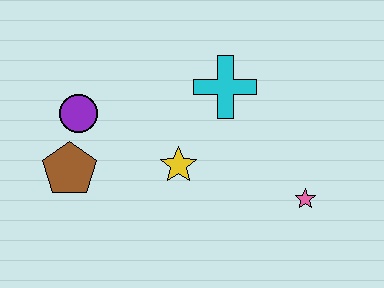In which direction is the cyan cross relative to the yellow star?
The cyan cross is above the yellow star.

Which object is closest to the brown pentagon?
The purple circle is closest to the brown pentagon.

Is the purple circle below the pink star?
No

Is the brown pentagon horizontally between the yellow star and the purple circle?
No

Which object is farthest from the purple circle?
The pink star is farthest from the purple circle.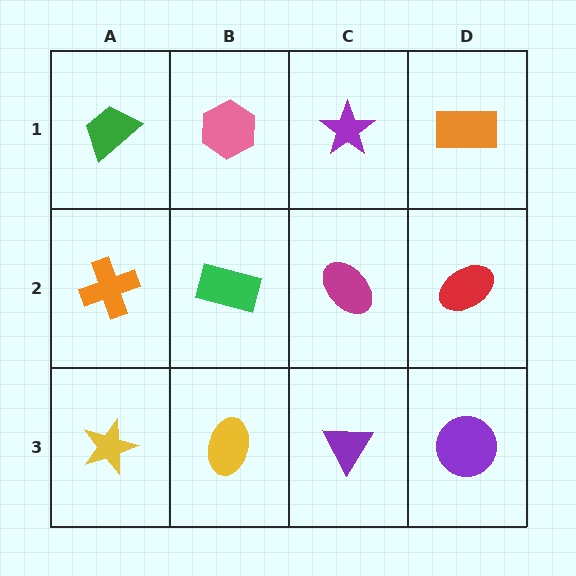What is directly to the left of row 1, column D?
A purple star.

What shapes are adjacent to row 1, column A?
An orange cross (row 2, column A), a pink hexagon (row 1, column B).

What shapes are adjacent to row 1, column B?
A green rectangle (row 2, column B), a green trapezoid (row 1, column A), a purple star (row 1, column C).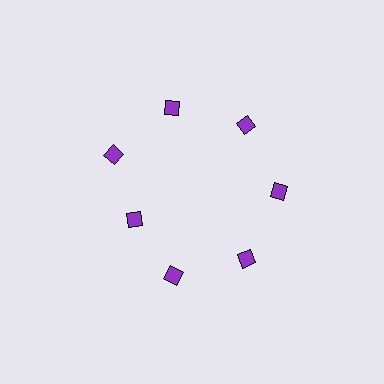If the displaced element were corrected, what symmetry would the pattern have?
It would have 7-fold rotational symmetry — the pattern would map onto itself every 51 degrees.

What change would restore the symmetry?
The symmetry would be restored by moving it outward, back onto the ring so that all 7 diamonds sit at equal angles and equal distance from the center.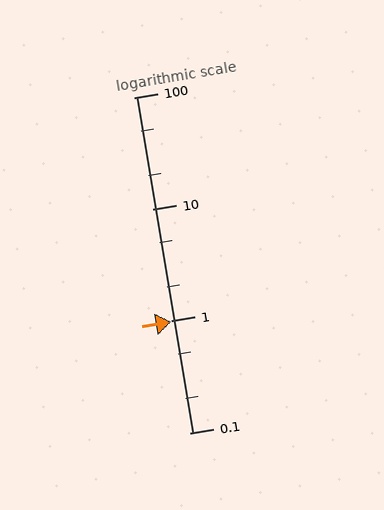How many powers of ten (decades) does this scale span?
The scale spans 3 decades, from 0.1 to 100.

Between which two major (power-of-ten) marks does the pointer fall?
The pointer is between 0.1 and 1.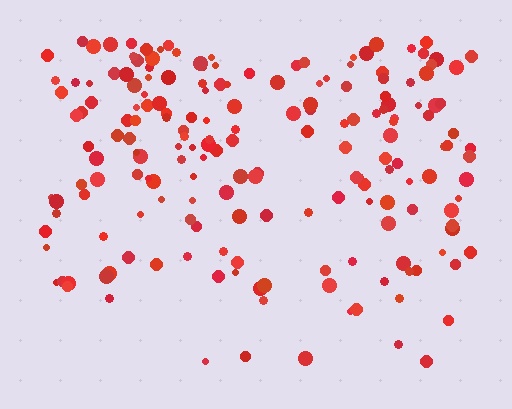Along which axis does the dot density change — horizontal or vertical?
Vertical.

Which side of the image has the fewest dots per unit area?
The bottom.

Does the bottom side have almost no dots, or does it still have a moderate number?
Still a moderate number, just noticeably fewer than the top.